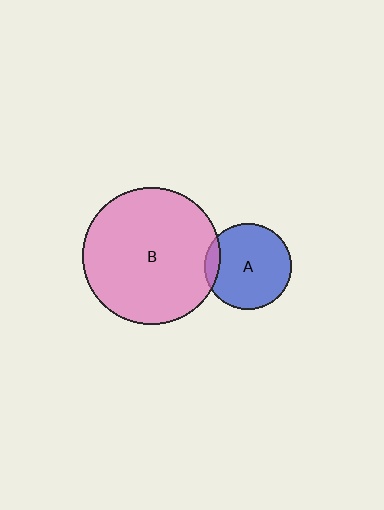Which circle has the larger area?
Circle B (pink).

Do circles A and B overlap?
Yes.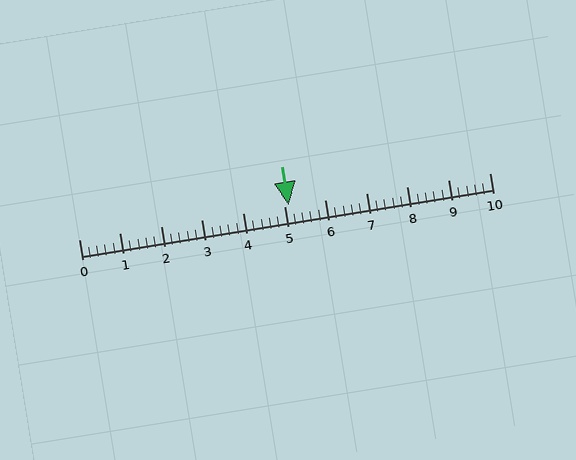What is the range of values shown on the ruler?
The ruler shows values from 0 to 10.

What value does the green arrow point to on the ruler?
The green arrow points to approximately 5.1.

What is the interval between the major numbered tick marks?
The major tick marks are spaced 1 units apart.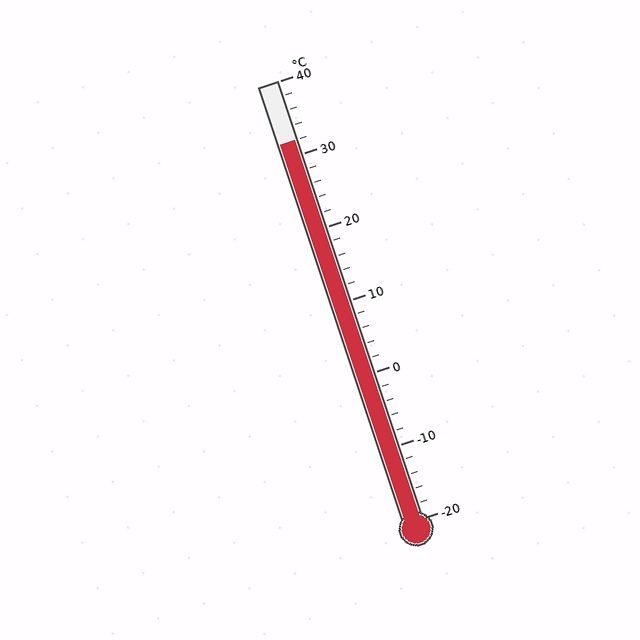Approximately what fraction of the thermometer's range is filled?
The thermometer is filled to approximately 85% of its range.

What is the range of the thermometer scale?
The thermometer scale ranges from -20°C to 40°C.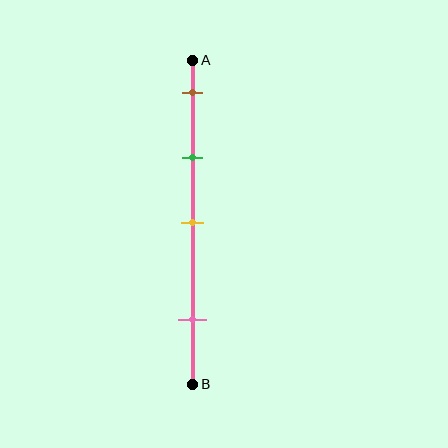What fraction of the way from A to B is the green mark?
The green mark is approximately 30% (0.3) of the way from A to B.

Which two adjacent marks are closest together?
The brown and green marks are the closest adjacent pair.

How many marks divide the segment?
There are 4 marks dividing the segment.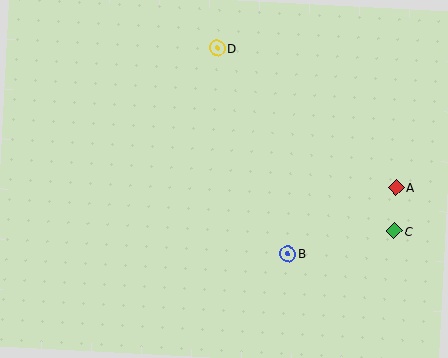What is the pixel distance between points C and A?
The distance between C and A is 44 pixels.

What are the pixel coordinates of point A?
Point A is at (396, 187).